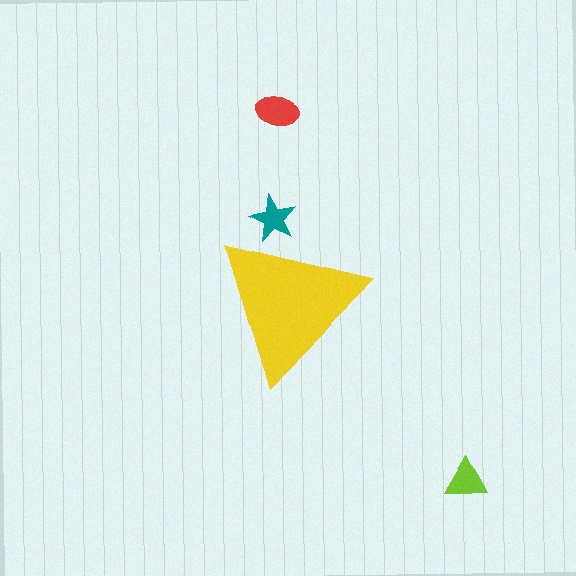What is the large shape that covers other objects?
A yellow triangle.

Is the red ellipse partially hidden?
No, the red ellipse is fully visible.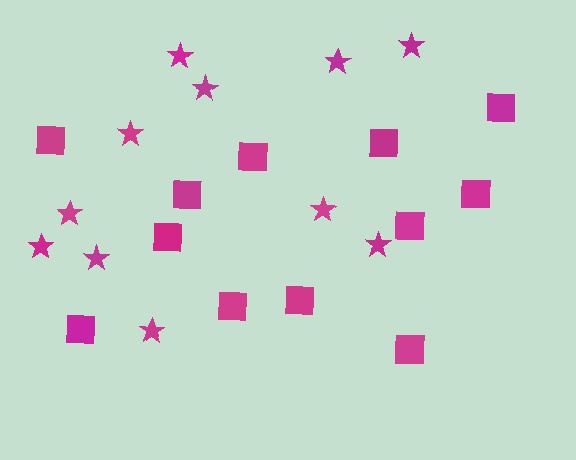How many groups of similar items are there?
There are 2 groups: one group of stars (11) and one group of squares (12).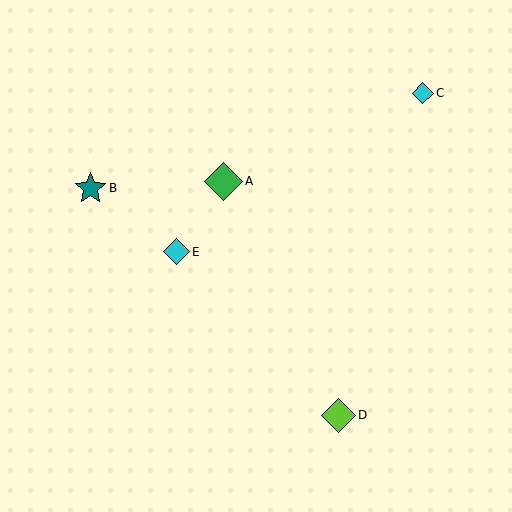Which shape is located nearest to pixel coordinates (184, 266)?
The cyan diamond (labeled E) at (176, 252) is nearest to that location.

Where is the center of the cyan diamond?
The center of the cyan diamond is at (423, 93).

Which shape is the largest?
The green diamond (labeled A) is the largest.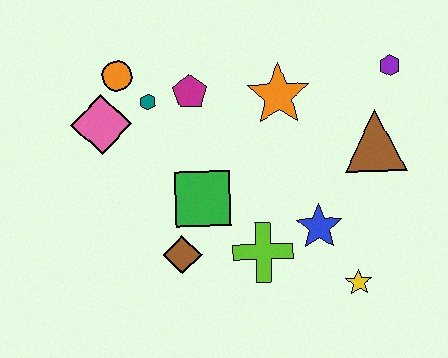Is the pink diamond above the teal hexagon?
No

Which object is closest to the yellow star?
The blue star is closest to the yellow star.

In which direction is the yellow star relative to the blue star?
The yellow star is below the blue star.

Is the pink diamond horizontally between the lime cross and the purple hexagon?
No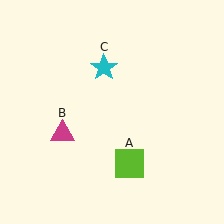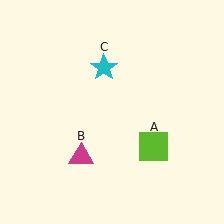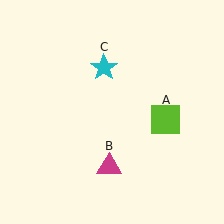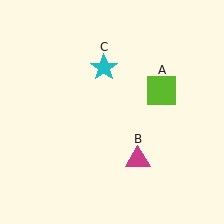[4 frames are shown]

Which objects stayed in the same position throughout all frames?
Cyan star (object C) remained stationary.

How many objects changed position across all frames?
2 objects changed position: lime square (object A), magenta triangle (object B).